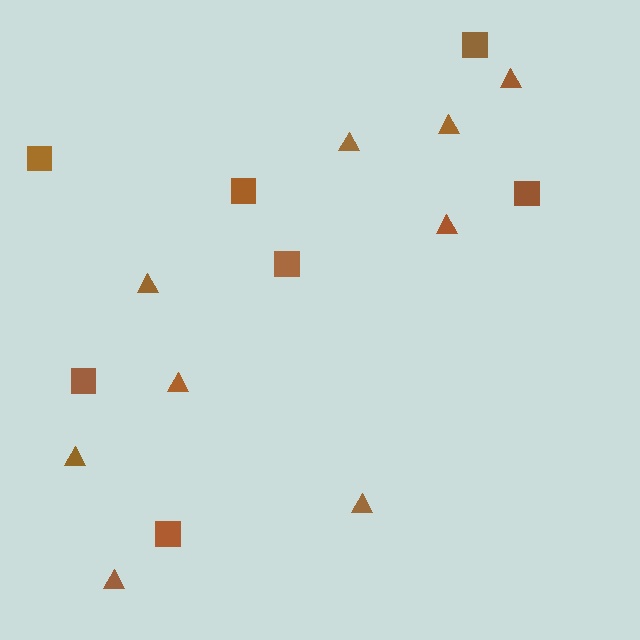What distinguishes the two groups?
There are 2 groups: one group of squares (7) and one group of triangles (9).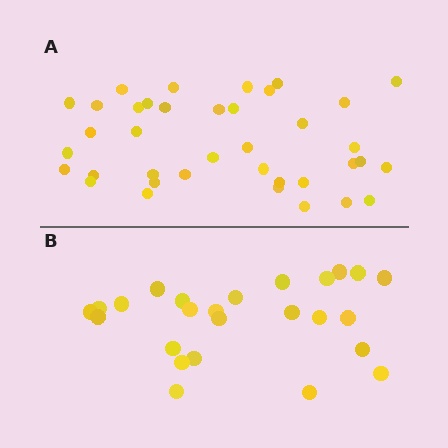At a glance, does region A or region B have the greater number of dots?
Region A (the top region) has more dots.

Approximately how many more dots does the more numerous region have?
Region A has approximately 15 more dots than region B.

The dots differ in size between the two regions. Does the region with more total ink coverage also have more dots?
No. Region B has more total ink coverage because its dots are larger, but region A actually contains more individual dots. Total area can be misleading — the number of items is what matters here.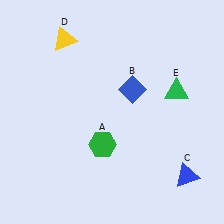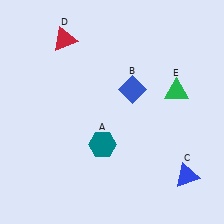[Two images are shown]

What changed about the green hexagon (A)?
In Image 1, A is green. In Image 2, it changed to teal.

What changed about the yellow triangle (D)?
In Image 1, D is yellow. In Image 2, it changed to red.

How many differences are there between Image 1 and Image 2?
There are 2 differences between the two images.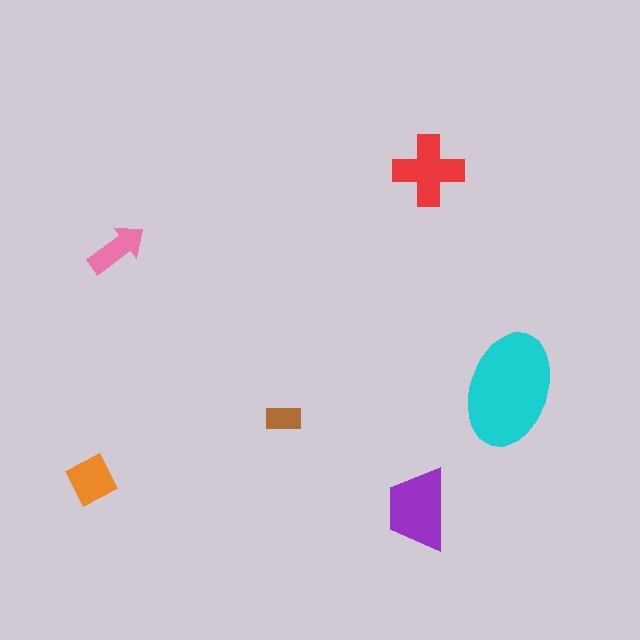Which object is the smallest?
The brown rectangle.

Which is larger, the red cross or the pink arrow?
The red cross.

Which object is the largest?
The cyan ellipse.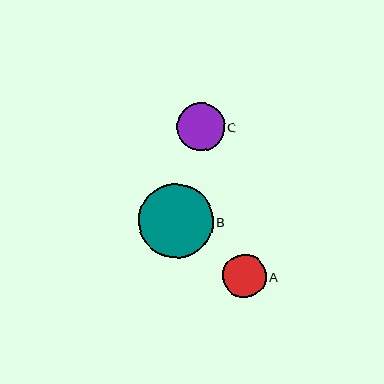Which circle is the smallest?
Circle A is the smallest with a size of approximately 43 pixels.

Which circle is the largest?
Circle B is the largest with a size of approximately 75 pixels.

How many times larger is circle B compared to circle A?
Circle B is approximately 1.7 times the size of circle A.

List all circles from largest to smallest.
From largest to smallest: B, C, A.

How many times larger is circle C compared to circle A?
Circle C is approximately 1.1 times the size of circle A.